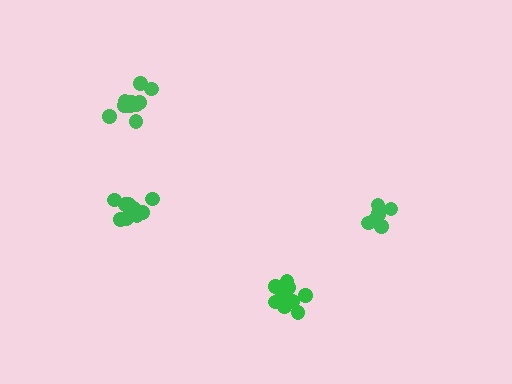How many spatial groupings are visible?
There are 4 spatial groupings.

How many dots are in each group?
Group 1: 12 dots, Group 2: 12 dots, Group 3: 11 dots, Group 4: 8 dots (43 total).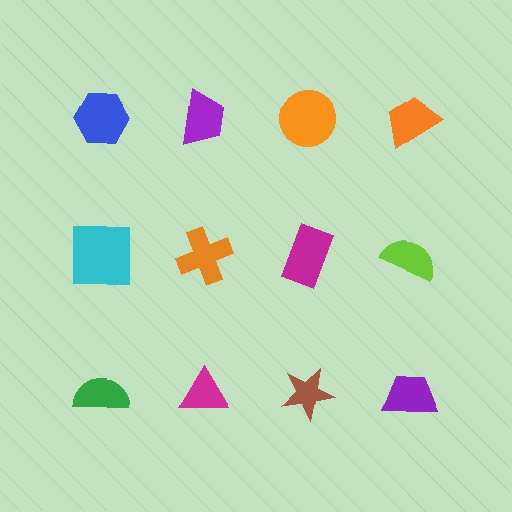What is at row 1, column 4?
An orange trapezoid.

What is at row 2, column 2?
An orange cross.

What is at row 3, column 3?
A brown star.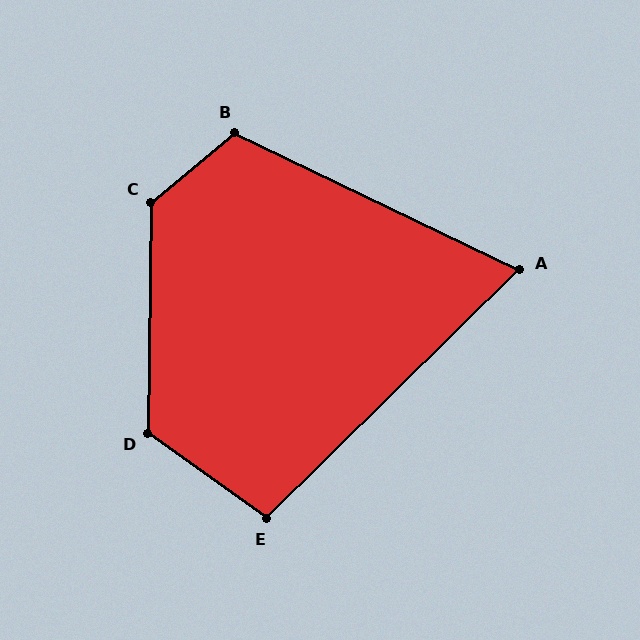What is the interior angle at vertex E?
Approximately 100 degrees (obtuse).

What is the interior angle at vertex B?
Approximately 114 degrees (obtuse).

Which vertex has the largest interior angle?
C, at approximately 131 degrees.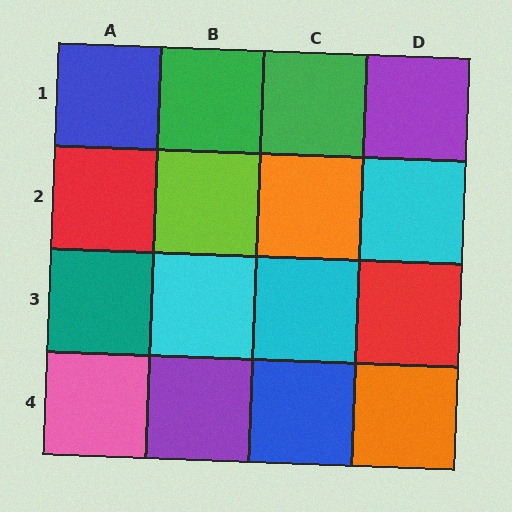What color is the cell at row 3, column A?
Teal.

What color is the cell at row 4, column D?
Orange.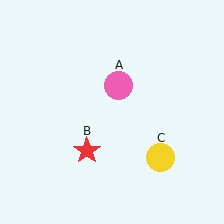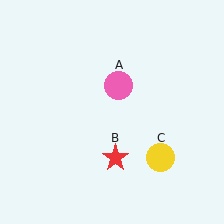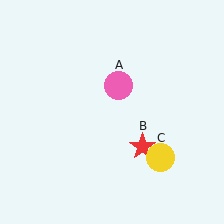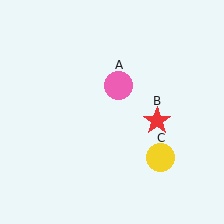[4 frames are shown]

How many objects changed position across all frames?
1 object changed position: red star (object B).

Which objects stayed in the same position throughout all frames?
Pink circle (object A) and yellow circle (object C) remained stationary.